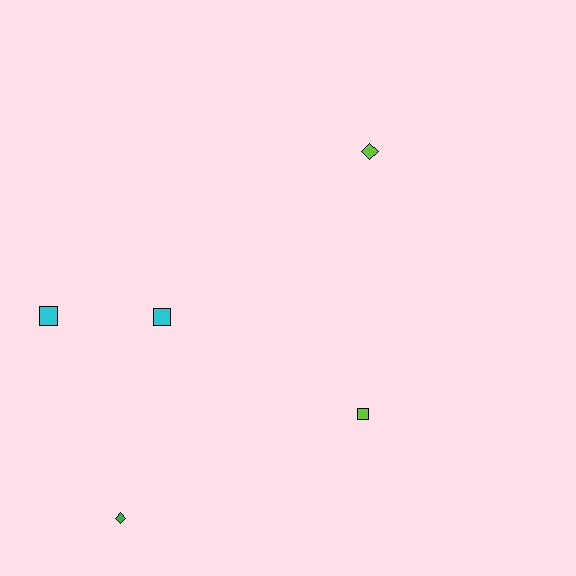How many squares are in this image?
There are 3 squares.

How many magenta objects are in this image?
There are no magenta objects.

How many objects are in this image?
There are 5 objects.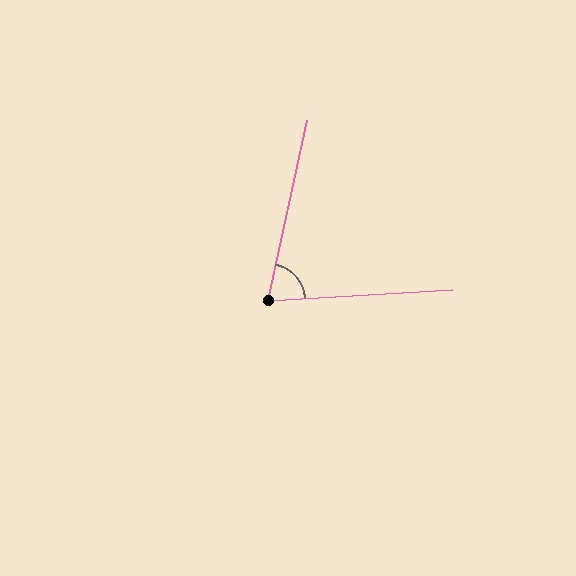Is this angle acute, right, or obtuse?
It is acute.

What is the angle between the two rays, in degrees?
Approximately 74 degrees.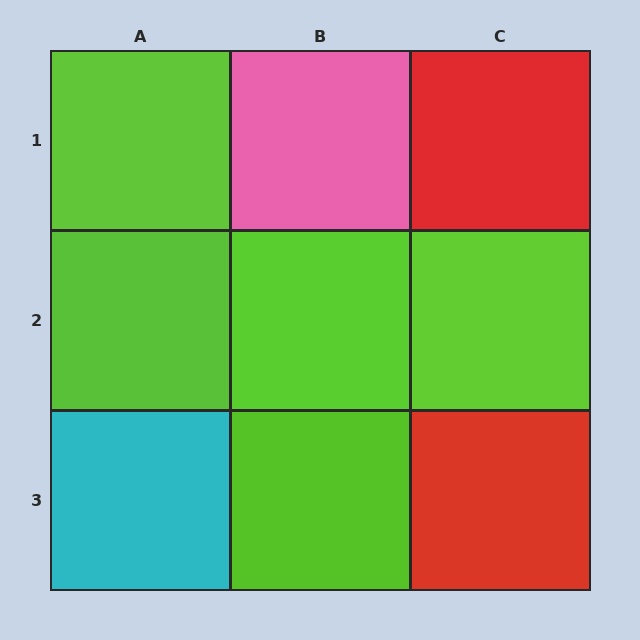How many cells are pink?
1 cell is pink.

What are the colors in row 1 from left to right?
Lime, pink, red.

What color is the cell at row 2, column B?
Lime.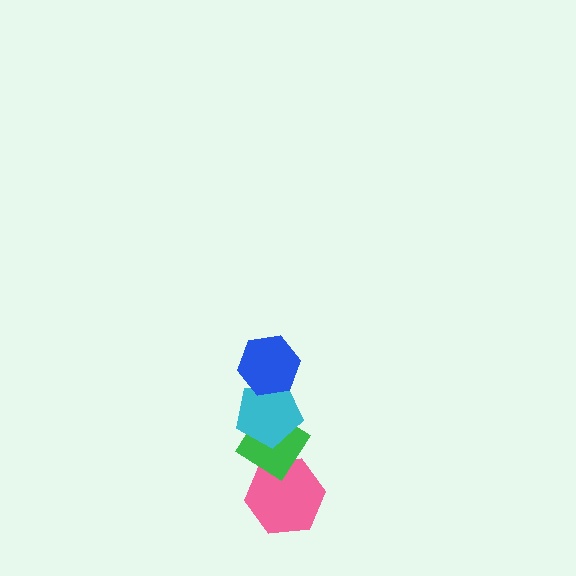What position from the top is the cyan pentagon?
The cyan pentagon is 2nd from the top.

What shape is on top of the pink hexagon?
The green diamond is on top of the pink hexagon.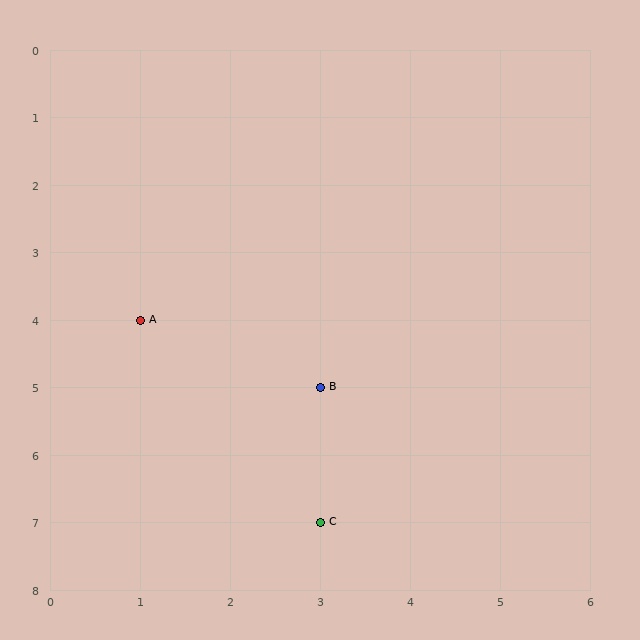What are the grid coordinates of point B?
Point B is at grid coordinates (3, 5).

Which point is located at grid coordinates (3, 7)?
Point C is at (3, 7).